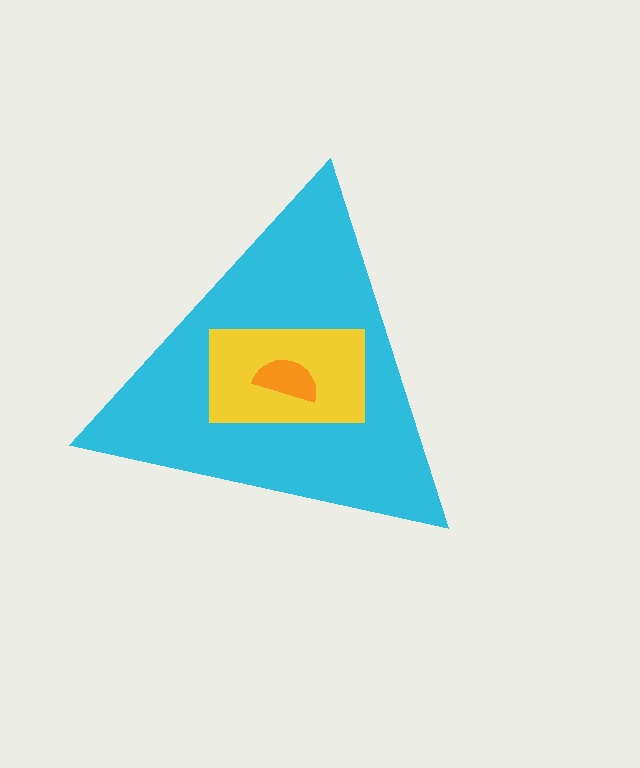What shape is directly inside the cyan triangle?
The yellow rectangle.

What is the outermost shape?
The cyan triangle.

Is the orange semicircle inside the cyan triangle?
Yes.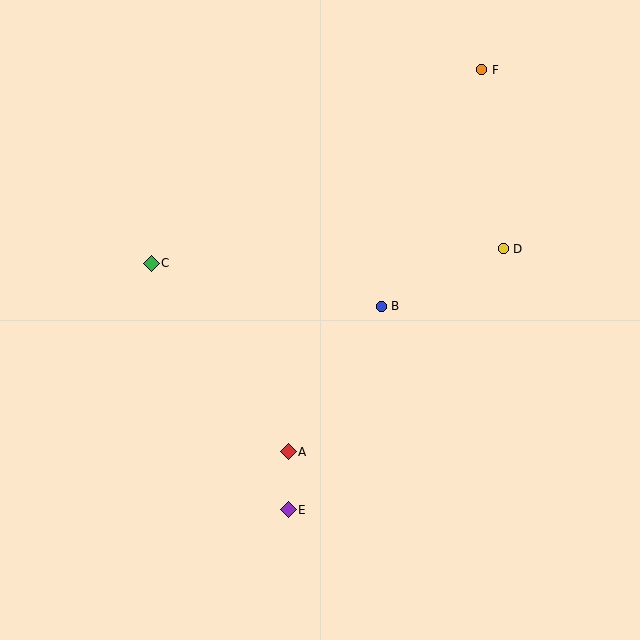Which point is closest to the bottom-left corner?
Point E is closest to the bottom-left corner.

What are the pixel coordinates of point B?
Point B is at (381, 306).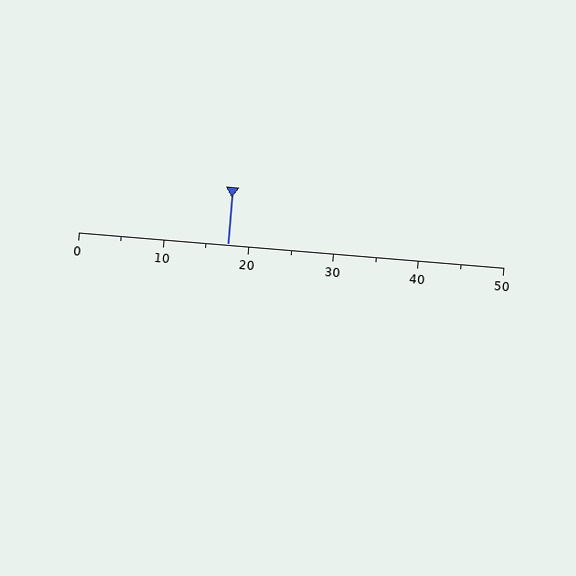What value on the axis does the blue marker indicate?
The marker indicates approximately 17.5.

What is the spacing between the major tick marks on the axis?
The major ticks are spaced 10 apart.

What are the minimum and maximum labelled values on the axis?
The axis runs from 0 to 50.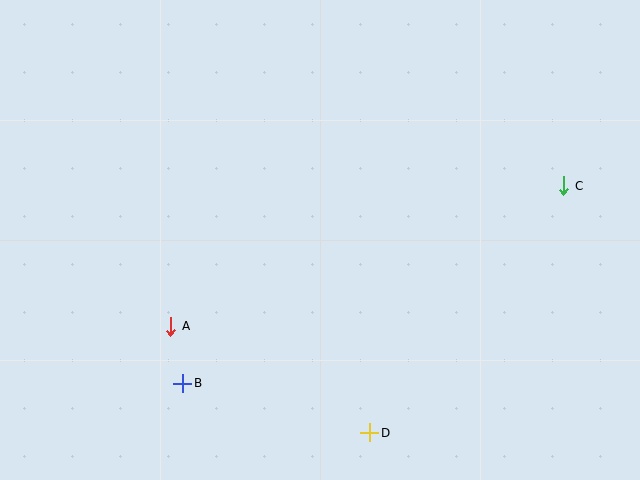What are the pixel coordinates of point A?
Point A is at (171, 326).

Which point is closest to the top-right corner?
Point C is closest to the top-right corner.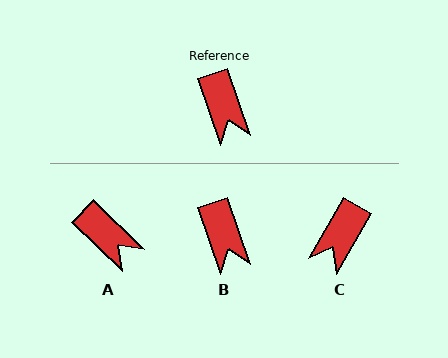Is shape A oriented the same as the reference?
No, it is off by about 27 degrees.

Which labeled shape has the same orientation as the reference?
B.